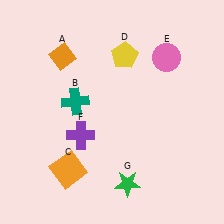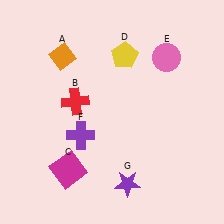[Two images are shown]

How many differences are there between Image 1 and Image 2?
There are 3 differences between the two images.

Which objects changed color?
B changed from teal to red. C changed from orange to magenta. G changed from green to purple.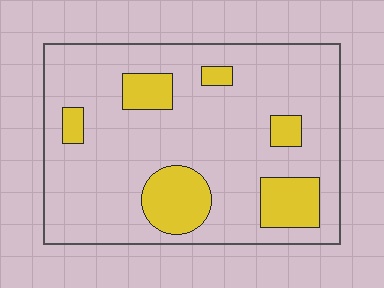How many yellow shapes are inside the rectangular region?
6.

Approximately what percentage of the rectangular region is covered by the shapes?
Approximately 20%.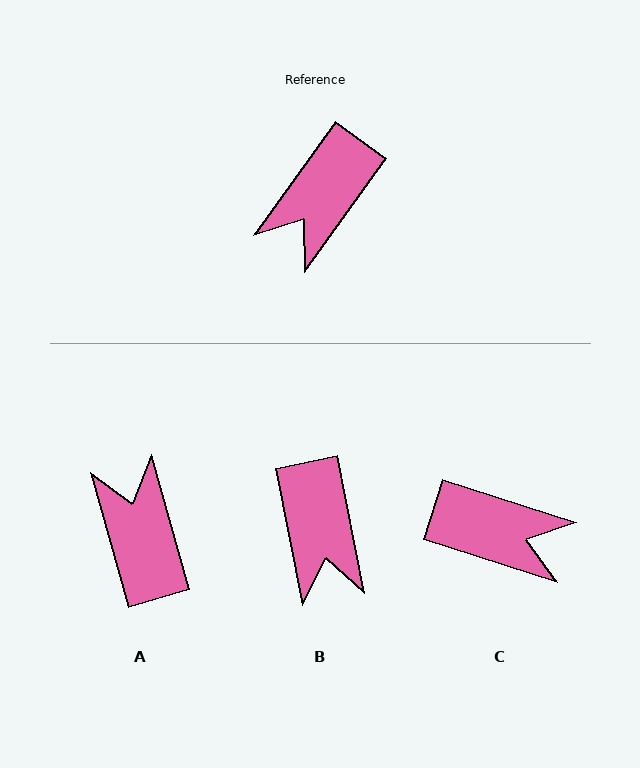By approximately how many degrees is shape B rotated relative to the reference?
Approximately 47 degrees counter-clockwise.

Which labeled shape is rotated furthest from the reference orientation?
A, about 128 degrees away.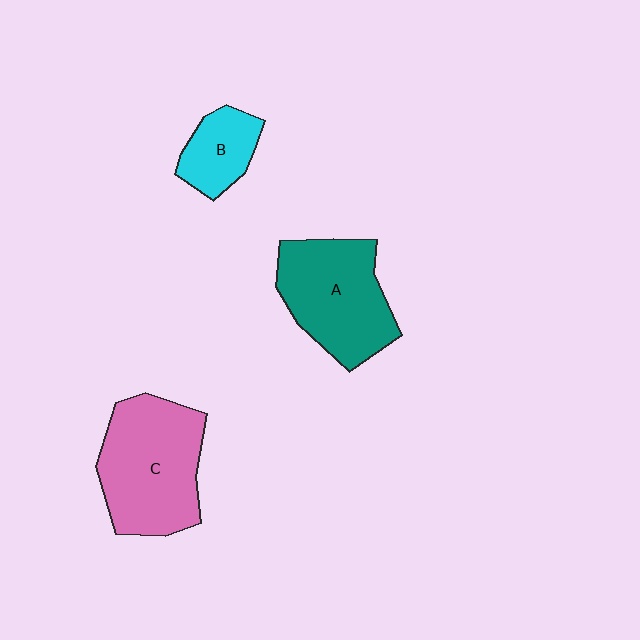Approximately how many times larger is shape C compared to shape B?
Approximately 2.4 times.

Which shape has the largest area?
Shape C (pink).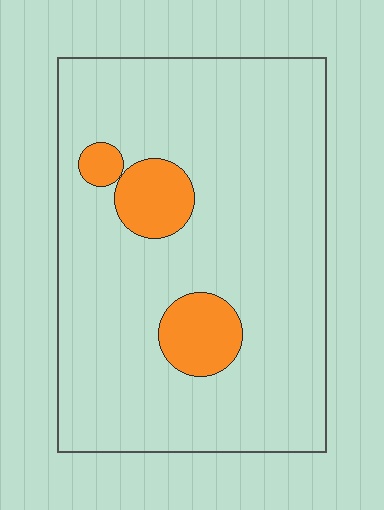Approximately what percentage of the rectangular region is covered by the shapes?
Approximately 10%.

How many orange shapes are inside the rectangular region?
3.